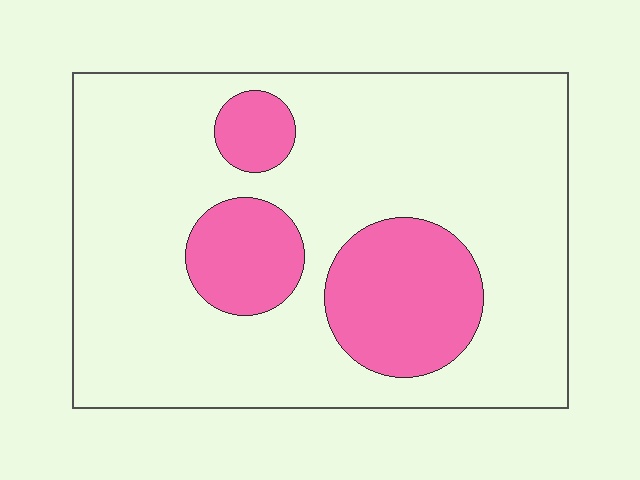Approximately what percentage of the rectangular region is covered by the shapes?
Approximately 20%.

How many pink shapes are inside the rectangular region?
3.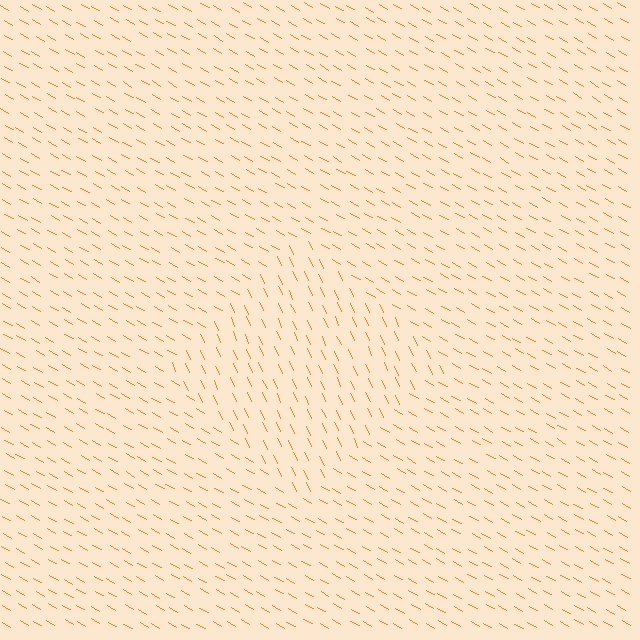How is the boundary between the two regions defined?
The boundary is defined purely by a change in line orientation (approximately 36 degrees difference). All lines are the same color and thickness.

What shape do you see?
I see a diamond.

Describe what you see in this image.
The image is filled with small orange line segments. A diamond region in the image has lines oriented differently from the surrounding lines, creating a visible texture boundary.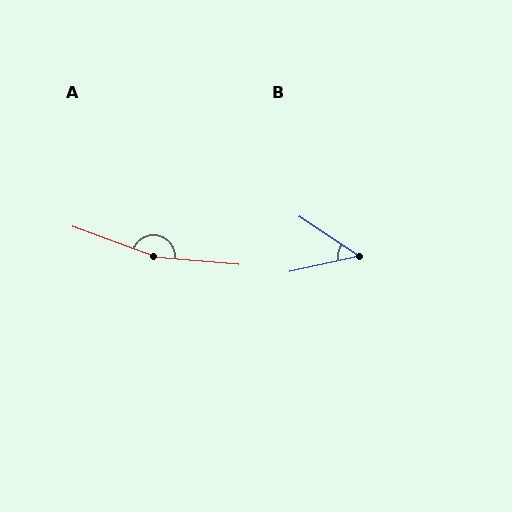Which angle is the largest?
A, at approximately 165 degrees.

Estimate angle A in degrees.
Approximately 165 degrees.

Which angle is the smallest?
B, at approximately 46 degrees.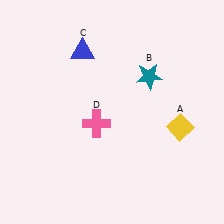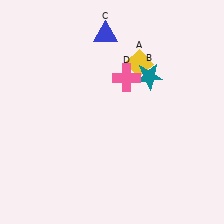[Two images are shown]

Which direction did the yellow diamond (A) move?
The yellow diamond (A) moved up.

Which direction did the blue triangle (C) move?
The blue triangle (C) moved right.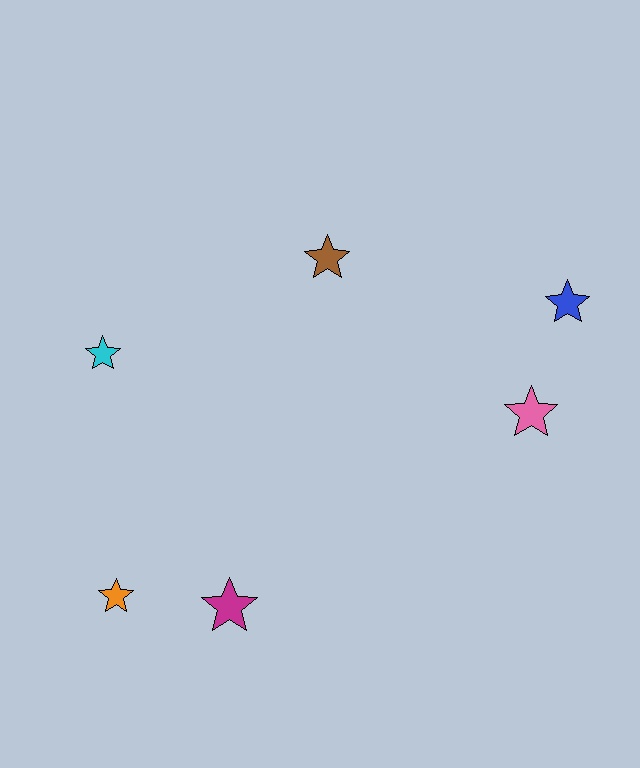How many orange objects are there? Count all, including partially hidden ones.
There is 1 orange object.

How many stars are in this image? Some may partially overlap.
There are 6 stars.